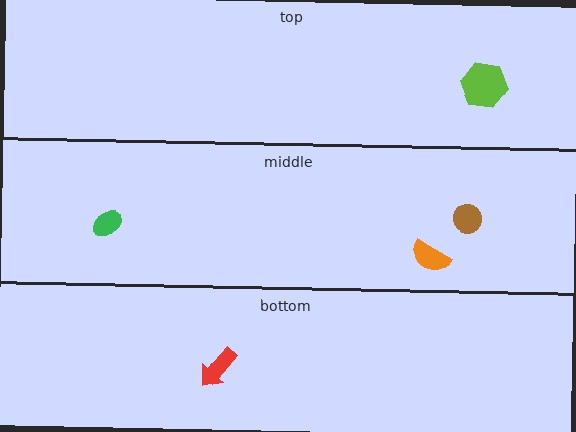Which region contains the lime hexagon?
The top region.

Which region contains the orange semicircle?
The middle region.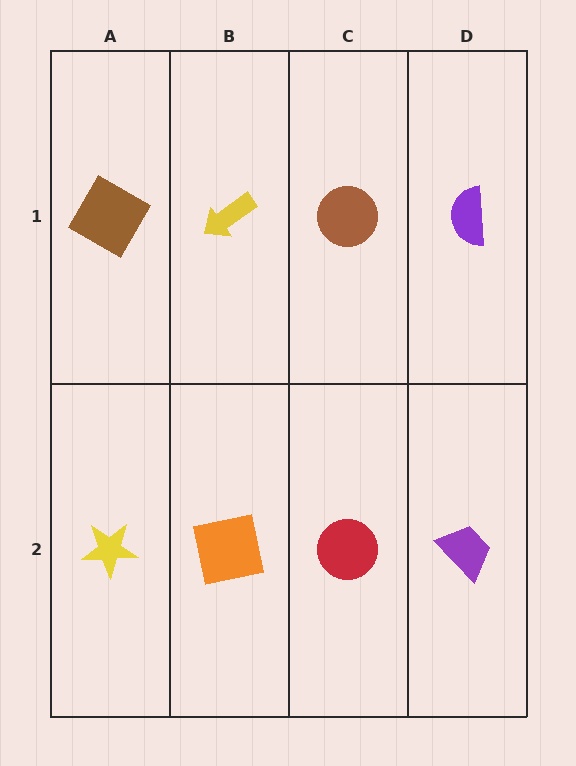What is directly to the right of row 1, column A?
A yellow arrow.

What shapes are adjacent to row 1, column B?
An orange square (row 2, column B), a brown square (row 1, column A), a brown circle (row 1, column C).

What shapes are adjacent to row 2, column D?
A purple semicircle (row 1, column D), a red circle (row 2, column C).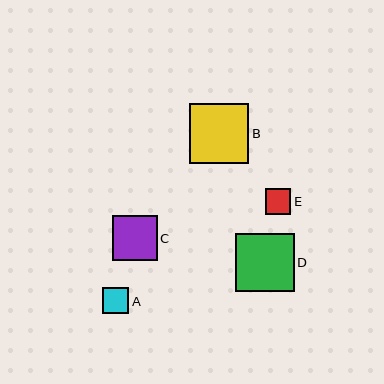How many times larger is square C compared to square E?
Square C is approximately 1.8 times the size of square E.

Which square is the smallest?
Square E is the smallest with a size of approximately 26 pixels.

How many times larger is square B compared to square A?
Square B is approximately 2.3 times the size of square A.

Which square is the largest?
Square B is the largest with a size of approximately 60 pixels.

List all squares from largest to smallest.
From largest to smallest: B, D, C, A, E.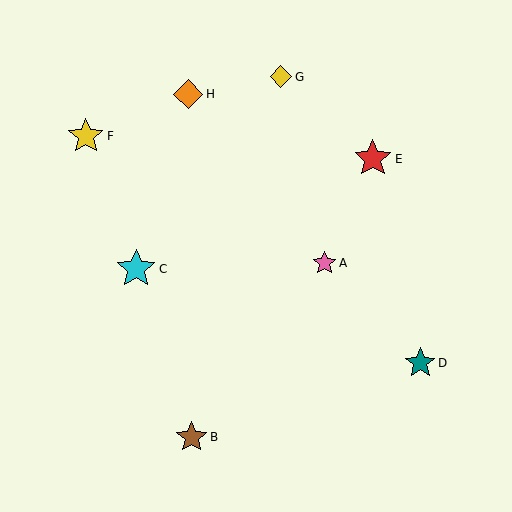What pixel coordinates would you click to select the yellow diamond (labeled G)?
Click at (281, 77) to select the yellow diamond G.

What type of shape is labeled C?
Shape C is a cyan star.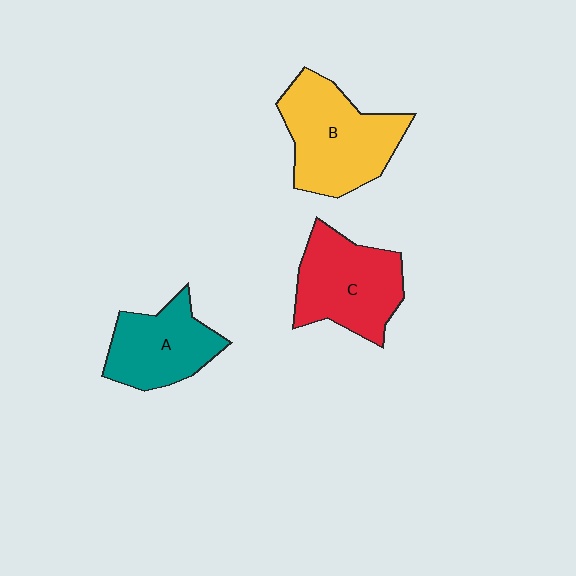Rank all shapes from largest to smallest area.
From largest to smallest: B (yellow), C (red), A (teal).